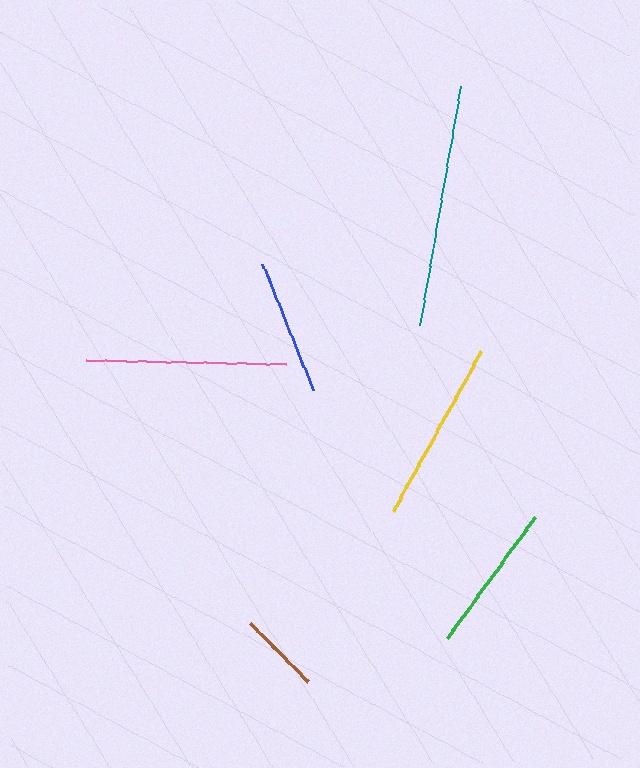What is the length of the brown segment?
The brown segment is approximately 82 pixels long.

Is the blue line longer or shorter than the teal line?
The teal line is longer than the blue line.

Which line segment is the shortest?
The brown line is the shortest at approximately 82 pixels.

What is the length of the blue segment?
The blue segment is approximately 136 pixels long.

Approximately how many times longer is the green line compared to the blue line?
The green line is approximately 1.1 times the length of the blue line.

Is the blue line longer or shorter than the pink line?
The pink line is longer than the blue line.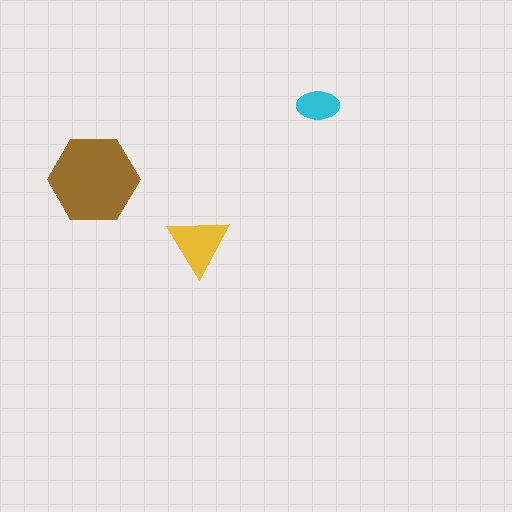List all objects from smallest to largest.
The cyan ellipse, the yellow triangle, the brown hexagon.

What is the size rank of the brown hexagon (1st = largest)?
1st.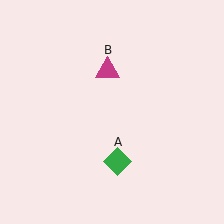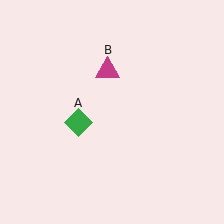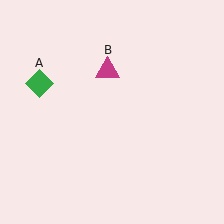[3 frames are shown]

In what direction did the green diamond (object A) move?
The green diamond (object A) moved up and to the left.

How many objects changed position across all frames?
1 object changed position: green diamond (object A).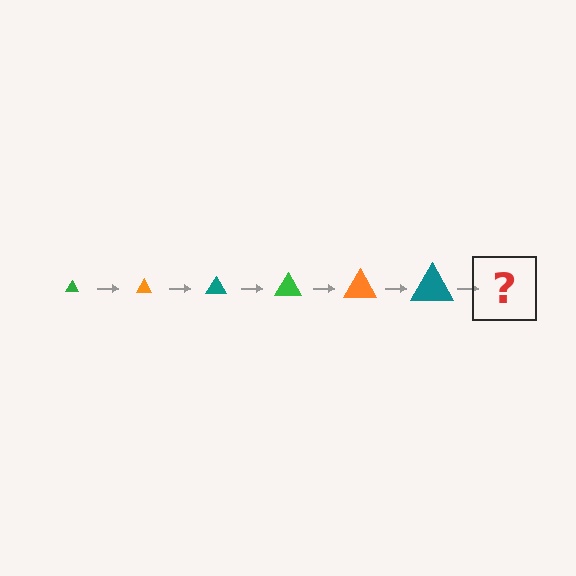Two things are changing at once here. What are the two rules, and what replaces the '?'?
The two rules are that the triangle grows larger each step and the color cycles through green, orange, and teal. The '?' should be a green triangle, larger than the previous one.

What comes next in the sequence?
The next element should be a green triangle, larger than the previous one.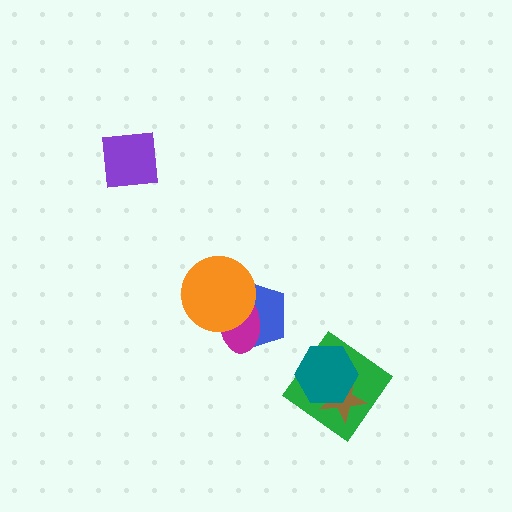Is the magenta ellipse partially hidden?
Yes, it is partially covered by another shape.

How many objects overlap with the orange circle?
2 objects overlap with the orange circle.